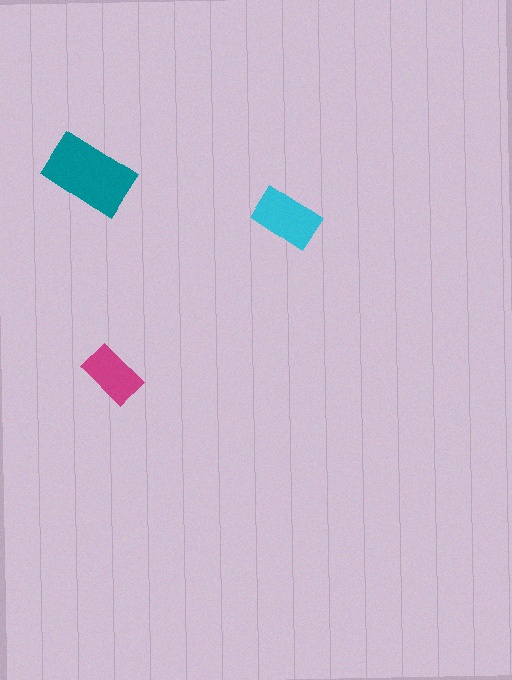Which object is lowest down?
The magenta rectangle is bottommost.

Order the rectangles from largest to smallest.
the teal one, the cyan one, the magenta one.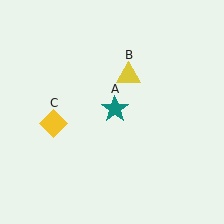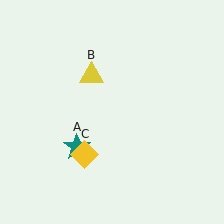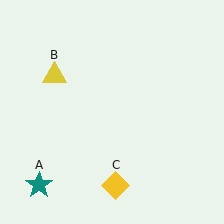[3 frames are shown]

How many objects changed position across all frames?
3 objects changed position: teal star (object A), yellow triangle (object B), yellow diamond (object C).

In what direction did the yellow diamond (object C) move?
The yellow diamond (object C) moved down and to the right.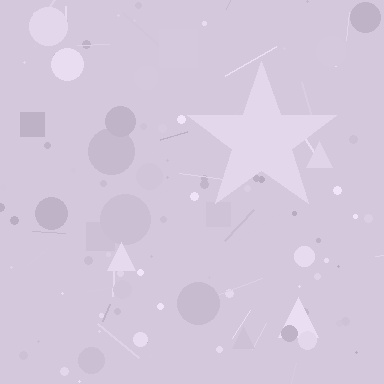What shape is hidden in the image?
A star is hidden in the image.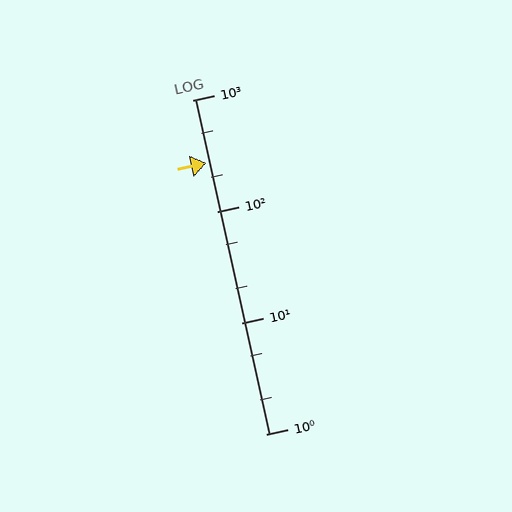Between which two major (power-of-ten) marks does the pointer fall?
The pointer is between 100 and 1000.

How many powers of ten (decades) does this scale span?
The scale spans 3 decades, from 1 to 1000.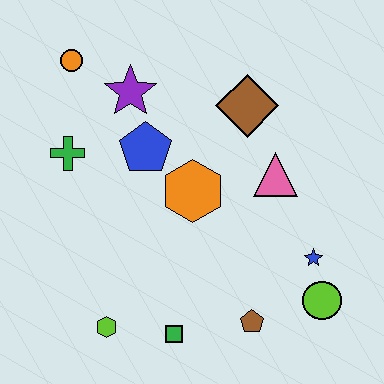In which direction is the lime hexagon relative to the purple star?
The lime hexagon is below the purple star.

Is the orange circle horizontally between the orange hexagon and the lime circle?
No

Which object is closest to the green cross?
The blue pentagon is closest to the green cross.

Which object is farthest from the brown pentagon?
The orange circle is farthest from the brown pentagon.